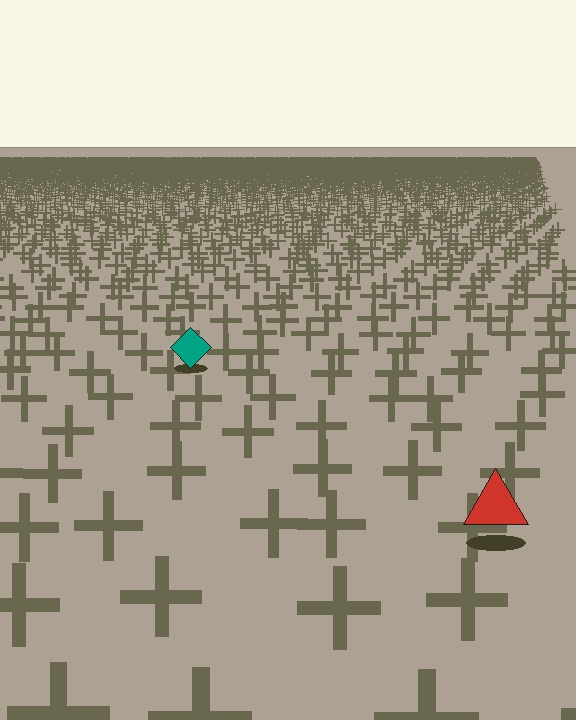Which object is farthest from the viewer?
The teal diamond is farthest from the viewer. It appears smaller and the ground texture around it is denser.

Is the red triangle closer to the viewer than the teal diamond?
Yes. The red triangle is closer — you can tell from the texture gradient: the ground texture is coarser near it.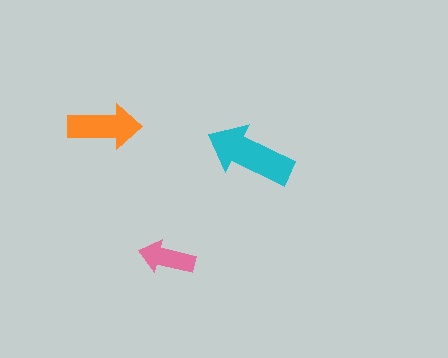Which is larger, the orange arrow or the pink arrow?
The orange one.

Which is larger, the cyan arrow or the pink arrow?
The cyan one.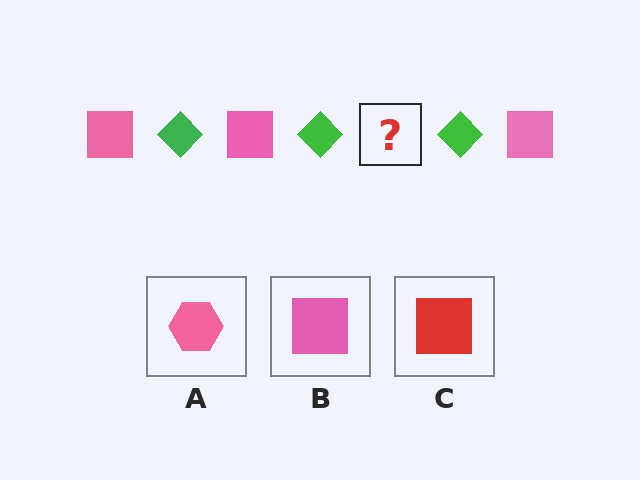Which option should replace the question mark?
Option B.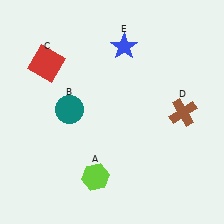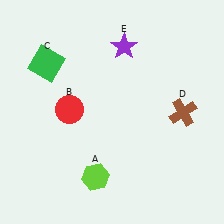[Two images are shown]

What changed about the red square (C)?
In Image 1, C is red. In Image 2, it changed to green.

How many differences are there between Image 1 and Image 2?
There are 3 differences between the two images.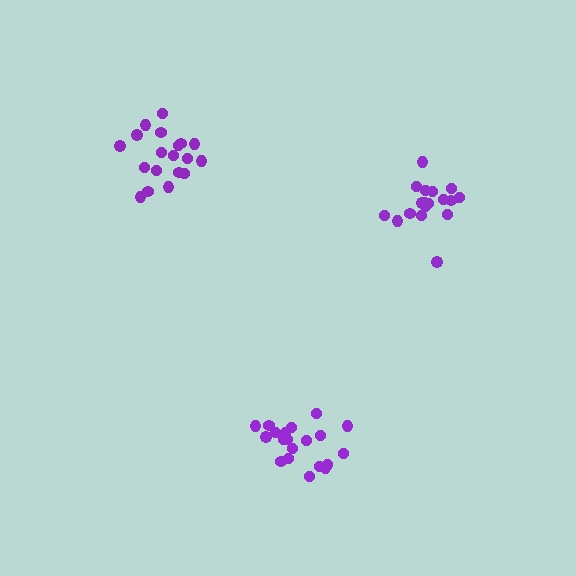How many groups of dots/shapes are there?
There are 3 groups.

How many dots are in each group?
Group 1: 21 dots, Group 2: 18 dots, Group 3: 19 dots (58 total).